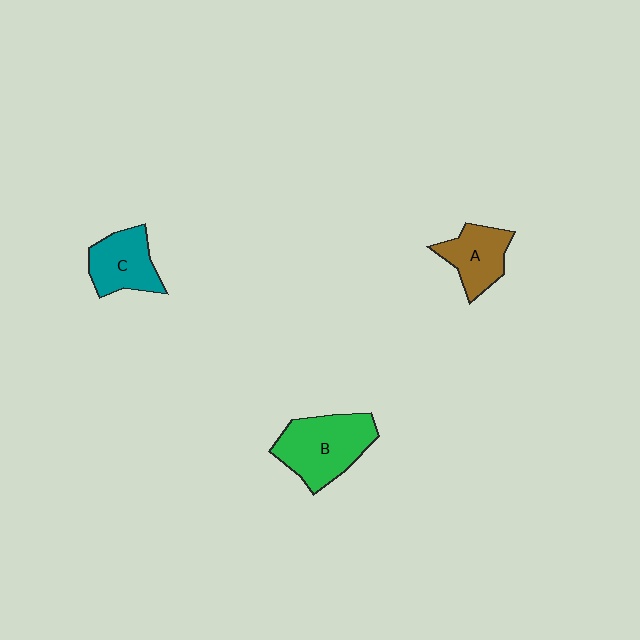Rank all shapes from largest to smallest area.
From largest to smallest: B (green), C (teal), A (brown).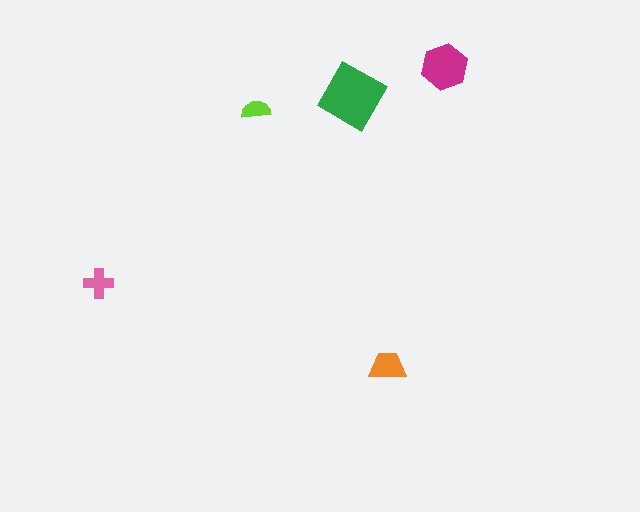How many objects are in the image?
There are 5 objects in the image.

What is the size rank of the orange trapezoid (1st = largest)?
3rd.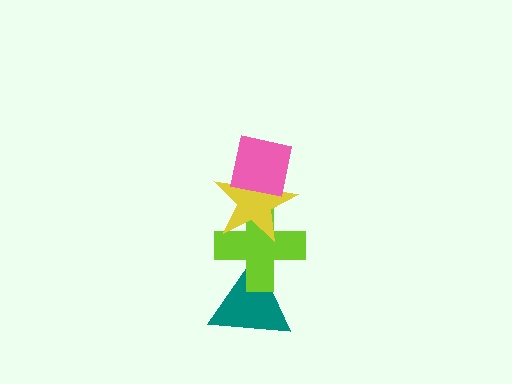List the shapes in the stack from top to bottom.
From top to bottom: the pink square, the yellow star, the lime cross, the teal triangle.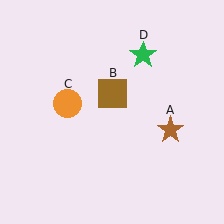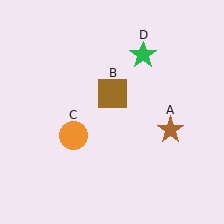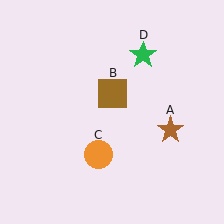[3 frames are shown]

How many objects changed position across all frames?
1 object changed position: orange circle (object C).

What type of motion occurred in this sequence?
The orange circle (object C) rotated counterclockwise around the center of the scene.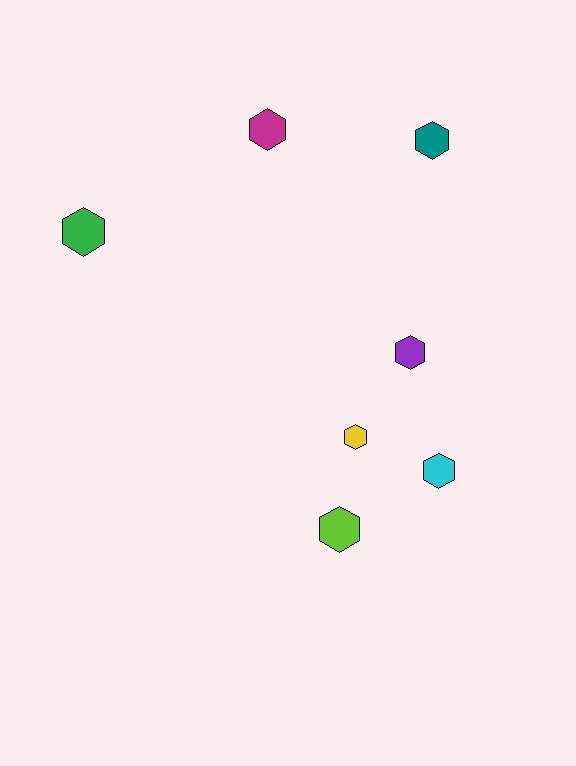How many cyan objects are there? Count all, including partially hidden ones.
There is 1 cyan object.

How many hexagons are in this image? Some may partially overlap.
There are 7 hexagons.